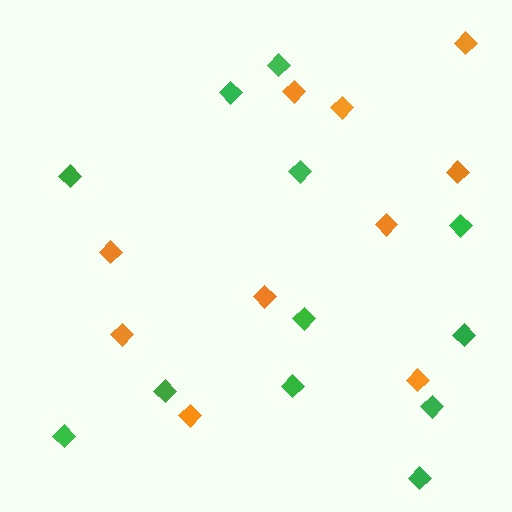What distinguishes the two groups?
There are 2 groups: one group of green diamonds (12) and one group of orange diamonds (10).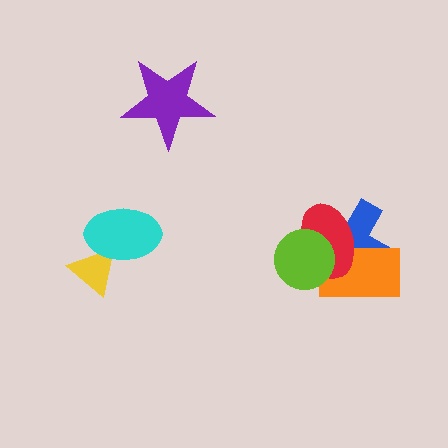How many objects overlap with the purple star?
0 objects overlap with the purple star.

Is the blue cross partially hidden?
Yes, it is partially covered by another shape.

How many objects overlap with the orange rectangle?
3 objects overlap with the orange rectangle.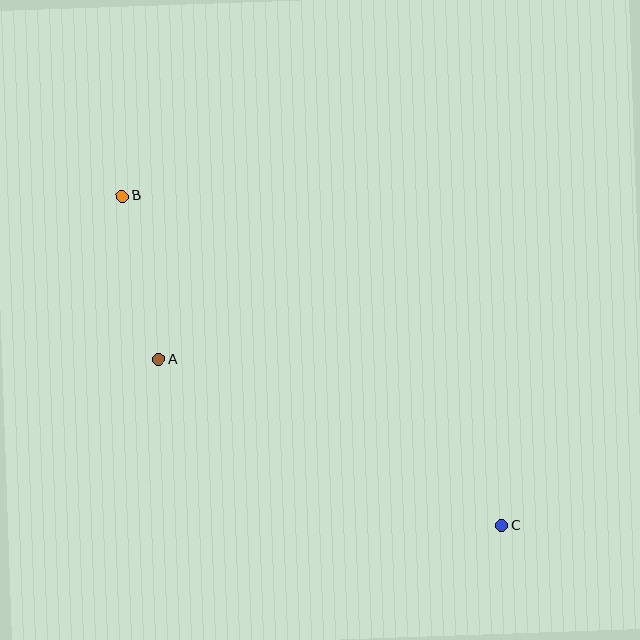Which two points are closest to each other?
Points A and B are closest to each other.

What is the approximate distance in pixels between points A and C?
The distance between A and C is approximately 381 pixels.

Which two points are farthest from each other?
Points B and C are farthest from each other.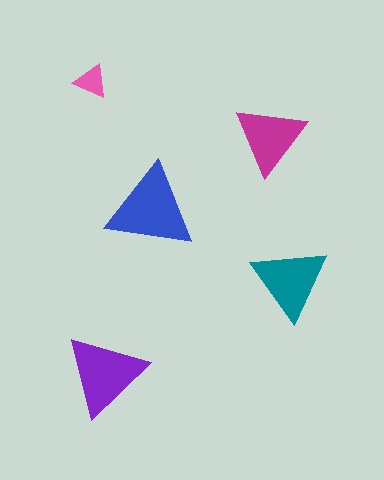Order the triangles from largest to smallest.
the blue one, the purple one, the teal one, the magenta one, the pink one.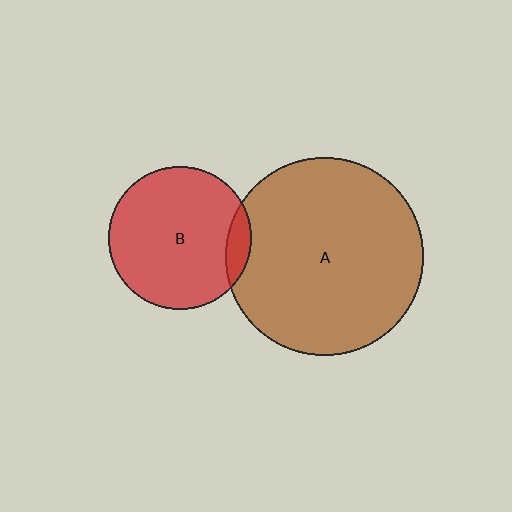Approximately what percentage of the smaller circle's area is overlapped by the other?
Approximately 10%.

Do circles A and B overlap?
Yes.